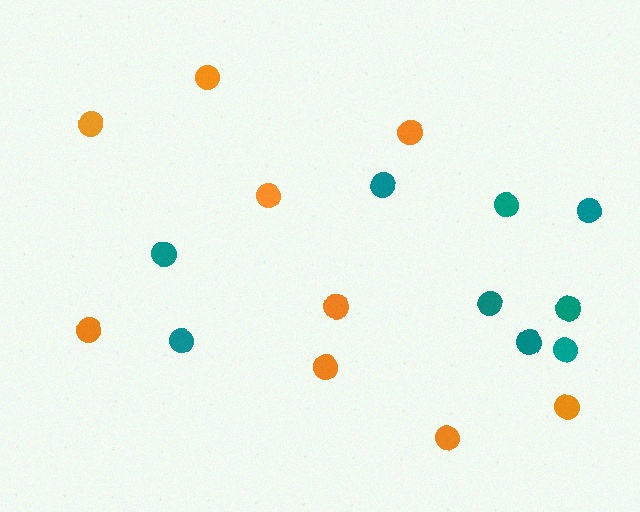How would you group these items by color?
There are 2 groups: one group of orange circles (9) and one group of teal circles (9).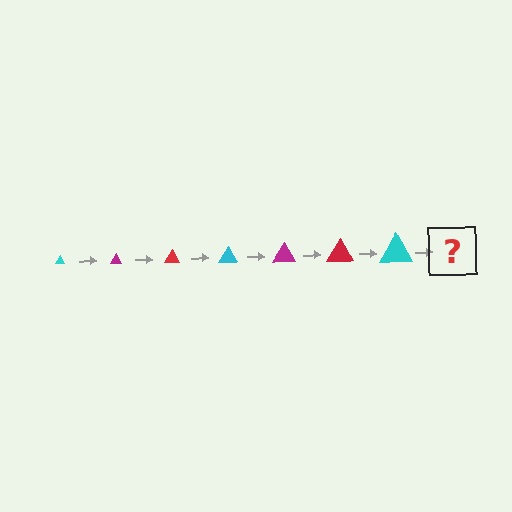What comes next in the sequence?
The next element should be a magenta triangle, larger than the previous one.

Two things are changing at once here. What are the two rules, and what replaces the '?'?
The two rules are that the triangle grows larger each step and the color cycles through cyan, magenta, and red. The '?' should be a magenta triangle, larger than the previous one.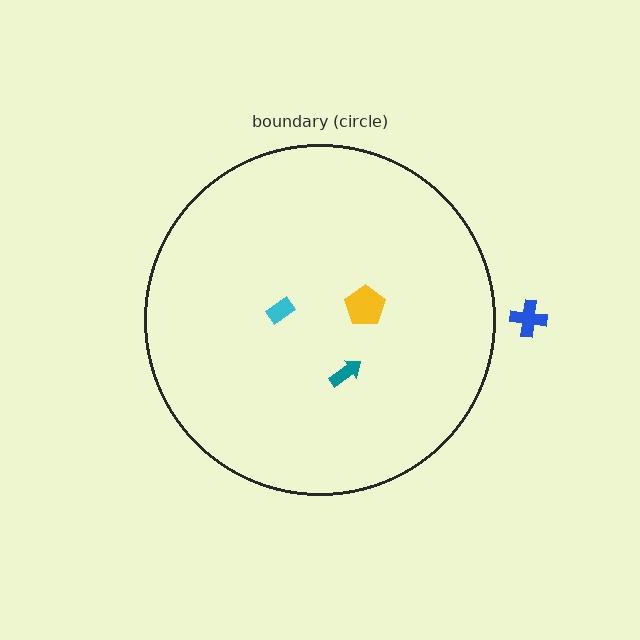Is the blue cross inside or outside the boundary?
Outside.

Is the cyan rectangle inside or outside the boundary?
Inside.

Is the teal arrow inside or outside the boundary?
Inside.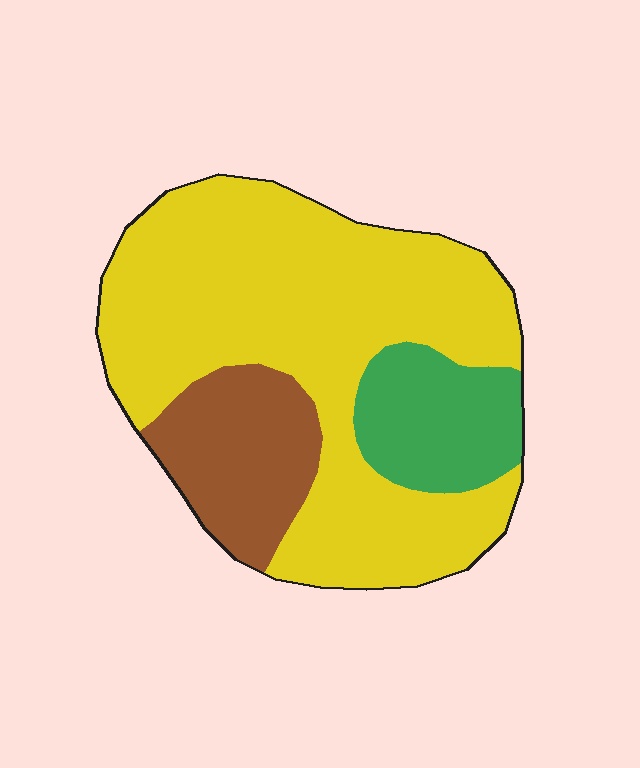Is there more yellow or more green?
Yellow.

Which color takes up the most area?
Yellow, at roughly 65%.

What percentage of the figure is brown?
Brown covers 18% of the figure.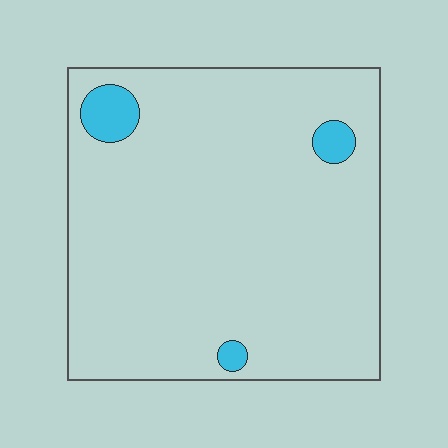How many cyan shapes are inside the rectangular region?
3.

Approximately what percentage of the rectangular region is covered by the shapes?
Approximately 5%.